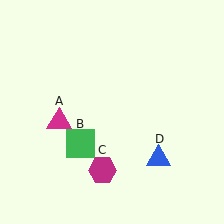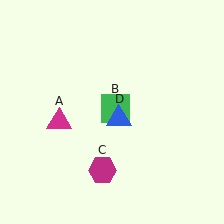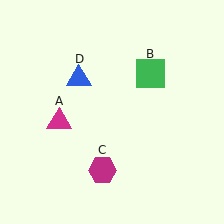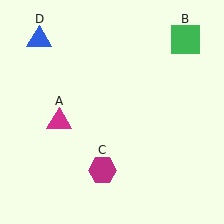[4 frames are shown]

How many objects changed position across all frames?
2 objects changed position: green square (object B), blue triangle (object D).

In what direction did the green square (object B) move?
The green square (object B) moved up and to the right.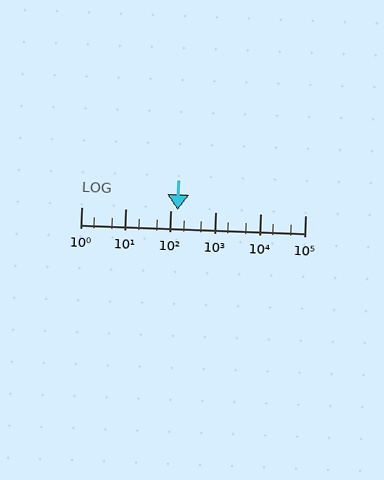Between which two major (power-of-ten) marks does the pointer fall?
The pointer is between 100 and 1000.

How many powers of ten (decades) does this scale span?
The scale spans 5 decades, from 1 to 100000.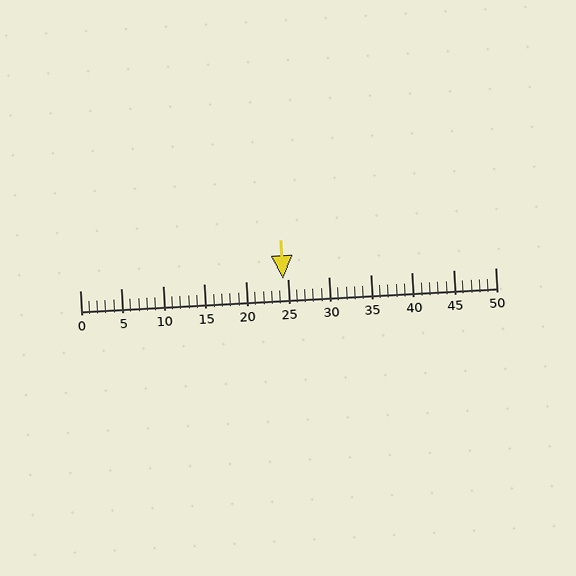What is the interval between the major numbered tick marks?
The major tick marks are spaced 5 units apart.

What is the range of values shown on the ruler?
The ruler shows values from 0 to 50.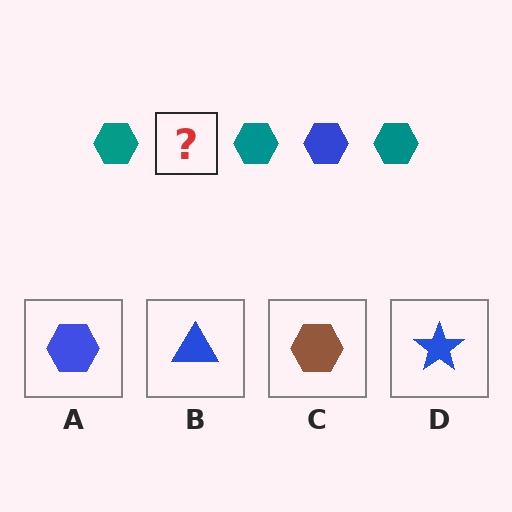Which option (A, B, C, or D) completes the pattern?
A.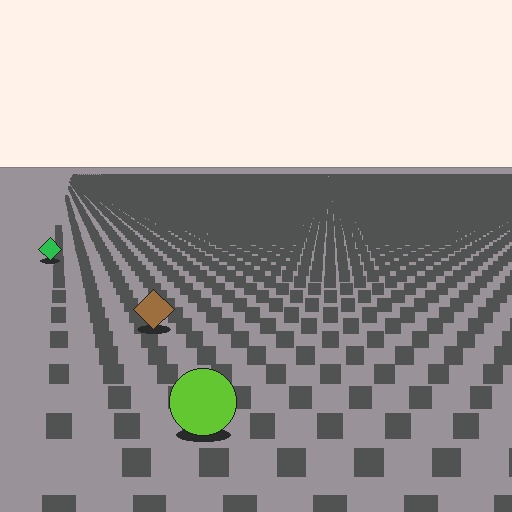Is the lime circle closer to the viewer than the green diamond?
Yes. The lime circle is closer — you can tell from the texture gradient: the ground texture is coarser near it.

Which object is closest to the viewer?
The lime circle is closest. The texture marks near it are larger and more spread out.